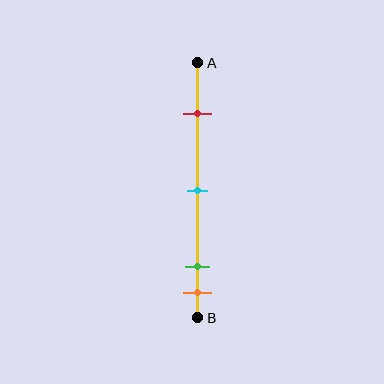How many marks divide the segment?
There are 4 marks dividing the segment.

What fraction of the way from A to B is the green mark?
The green mark is approximately 80% (0.8) of the way from A to B.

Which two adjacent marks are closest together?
The green and orange marks are the closest adjacent pair.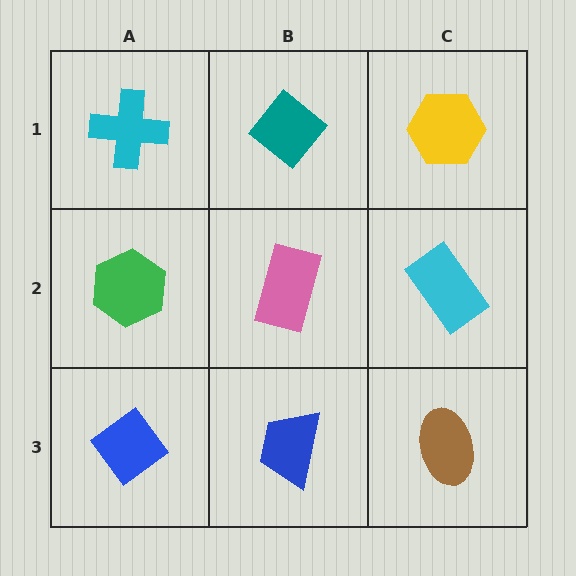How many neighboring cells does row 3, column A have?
2.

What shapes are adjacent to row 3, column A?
A green hexagon (row 2, column A), a blue trapezoid (row 3, column B).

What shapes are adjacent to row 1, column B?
A pink rectangle (row 2, column B), a cyan cross (row 1, column A), a yellow hexagon (row 1, column C).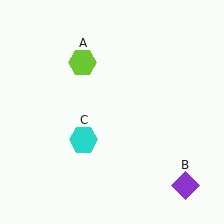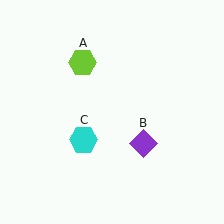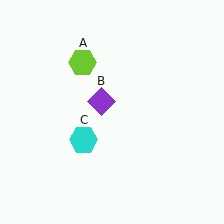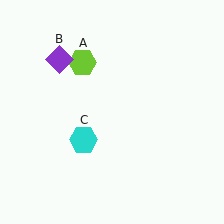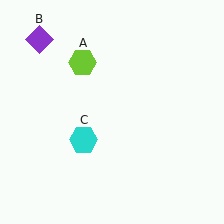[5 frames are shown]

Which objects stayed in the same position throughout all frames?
Lime hexagon (object A) and cyan hexagon (object C) remained stationary.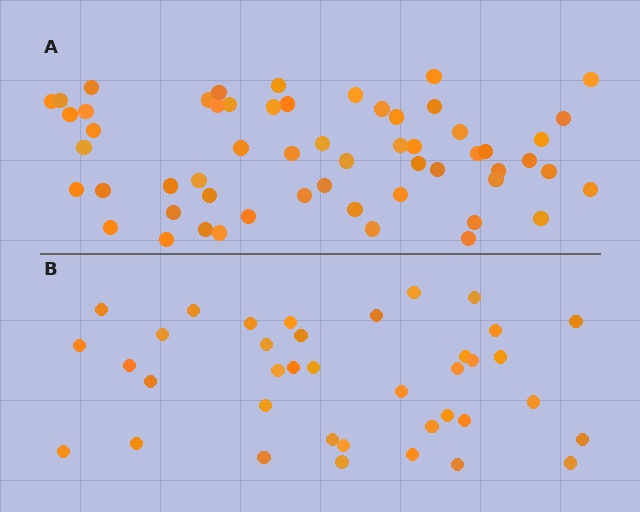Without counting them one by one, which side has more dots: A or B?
Region A (the top region) has more dots.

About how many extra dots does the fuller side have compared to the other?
Region A has approximately 20 more dots than region B.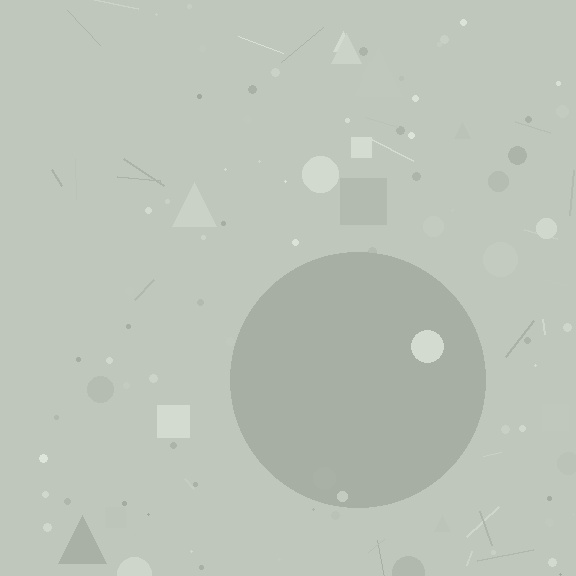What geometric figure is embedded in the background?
A circle is embedded in the background.